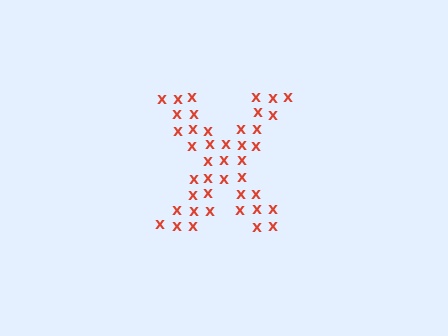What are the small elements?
The small elements are letter X's.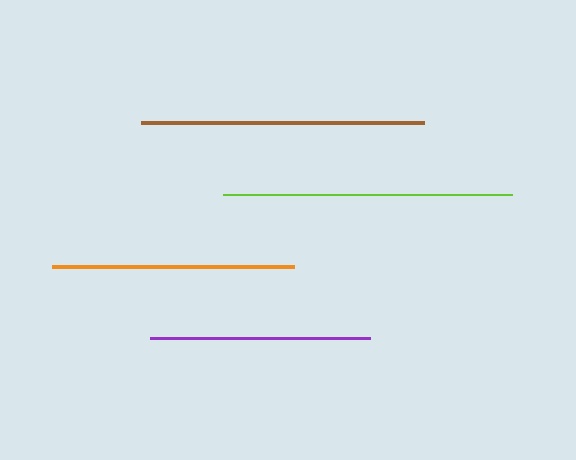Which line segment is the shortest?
The purple line is the shortest at approximately 220 pixels.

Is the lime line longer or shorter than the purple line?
The lime line is longer than the purple line.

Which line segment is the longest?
The lime line is the longest at approximately 288 pixels.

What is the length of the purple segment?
The purple segment is approximately 220 pixels long.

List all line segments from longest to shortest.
From longest to shortest: lime, brown, orange, purple.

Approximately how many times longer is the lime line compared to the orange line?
The lime line is approximately 1.2 times the length of the orange line.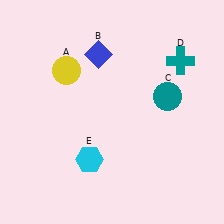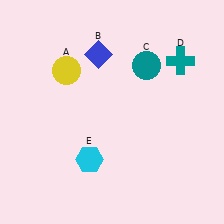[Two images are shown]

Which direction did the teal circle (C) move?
The teal circle (C) moved up.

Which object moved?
The teal circle (C) moved up.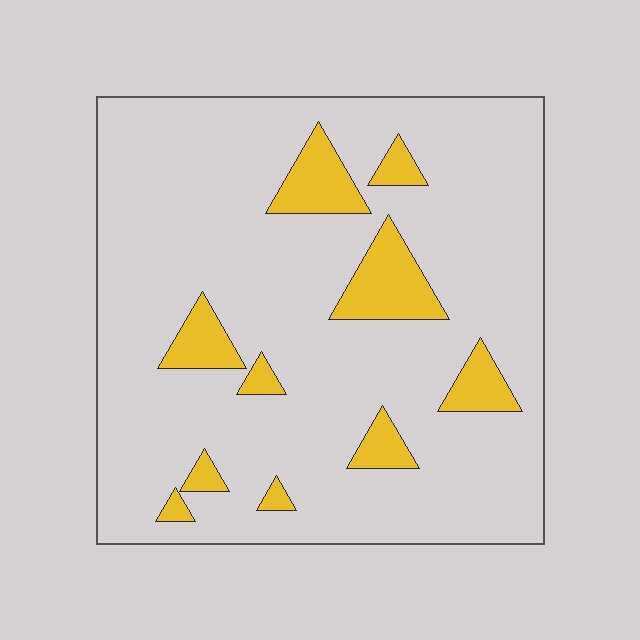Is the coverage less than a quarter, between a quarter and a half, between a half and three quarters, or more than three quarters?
Less than a quarter.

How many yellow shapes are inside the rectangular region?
10.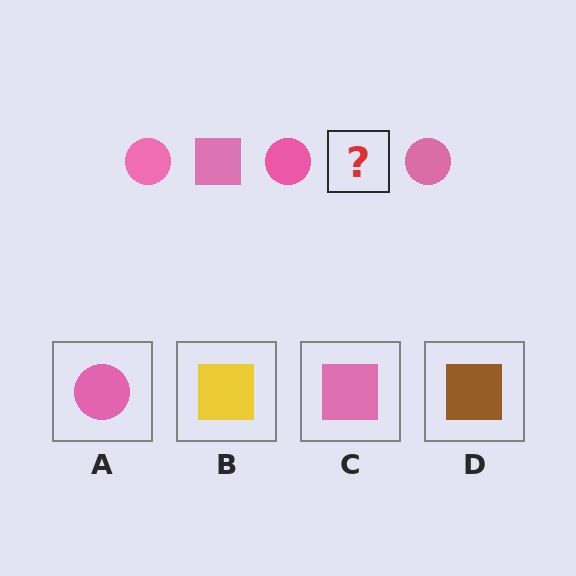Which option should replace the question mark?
Option C.